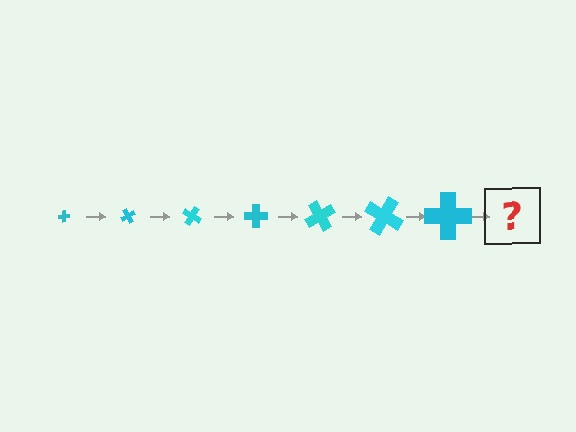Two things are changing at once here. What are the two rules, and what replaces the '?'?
The two rules are that the cross grows larger each step and it rotates 60 degrees each step. The '?' should be a cross, larger than the previous one and rotated 420 degrees from the start.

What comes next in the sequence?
The next element should be a cross, larger than the previous one and rotated 420 degrees from the start.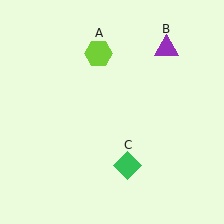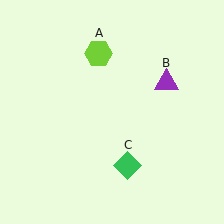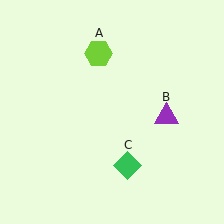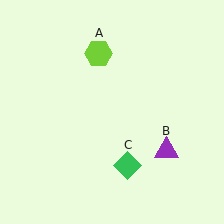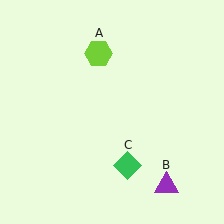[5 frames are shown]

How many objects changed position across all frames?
1 object changed position: purple triangle (object B).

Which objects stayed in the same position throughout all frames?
Lime hexagon (object A) and green diamond (object C) remained stationary.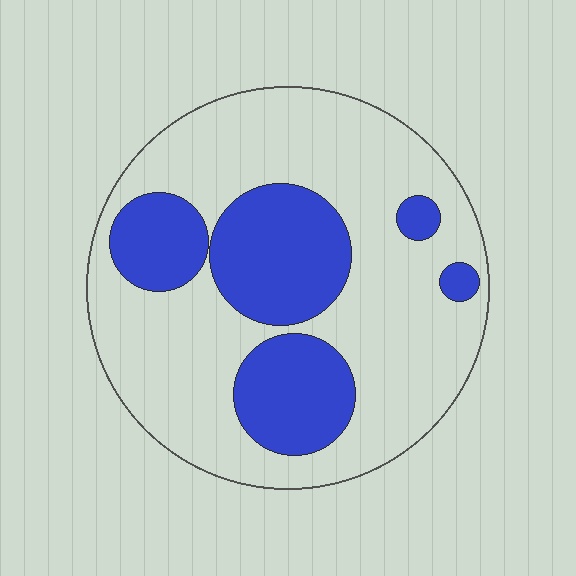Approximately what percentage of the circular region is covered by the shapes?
Approximately 30%.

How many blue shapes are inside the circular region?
5.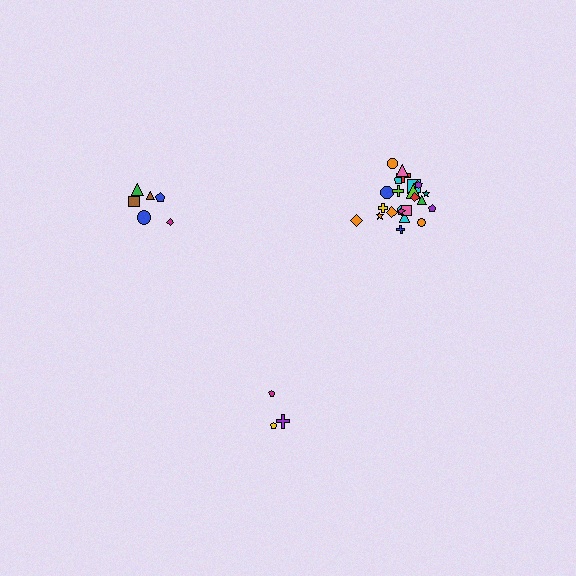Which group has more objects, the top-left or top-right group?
The top-right group.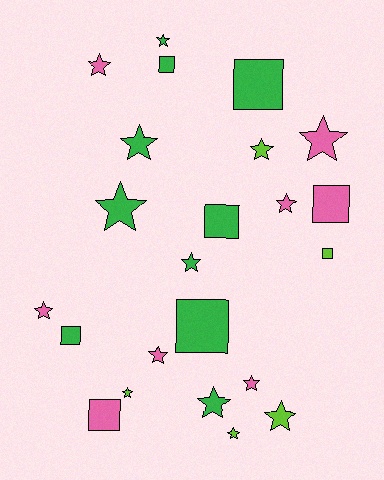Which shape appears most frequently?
Star, with 15 objects.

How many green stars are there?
There are 5 green stars.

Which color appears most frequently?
Green, with 10 objects.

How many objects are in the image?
There are 23 objects.